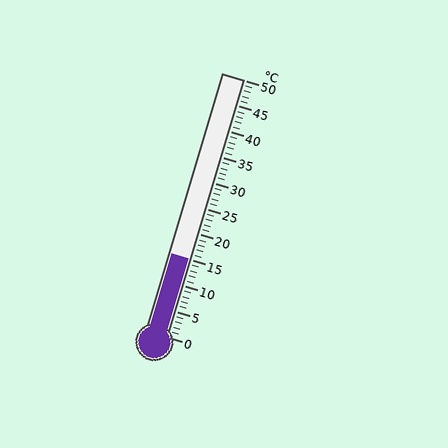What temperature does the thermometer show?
The thermometer shows approximately 15°C.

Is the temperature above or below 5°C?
The temperature is above 5°C.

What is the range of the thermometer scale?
The thermometer scale ranges from 0°C to 50°C.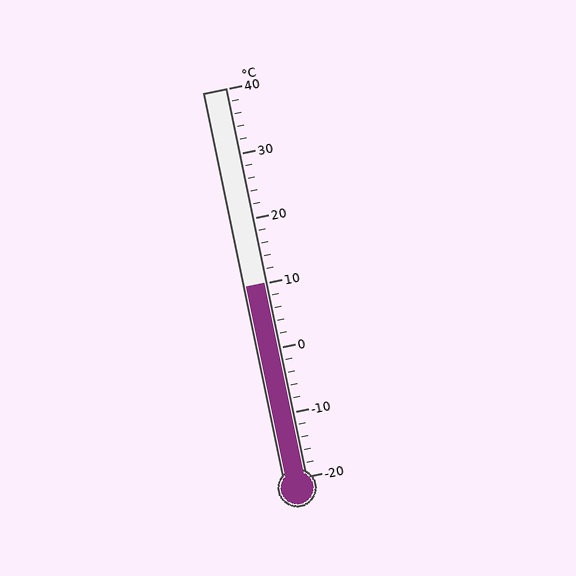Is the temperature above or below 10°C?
The temperature is at 10°C.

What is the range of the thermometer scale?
The thermometer scale ranges from -20°C to 40°C.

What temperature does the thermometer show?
The thermometer shows approximately 10°C.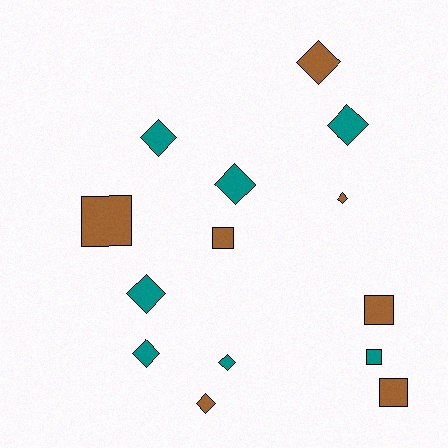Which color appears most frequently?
Teal, with 7 objects.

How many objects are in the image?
There are 14 objects.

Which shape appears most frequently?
Diamond, with 9 objects.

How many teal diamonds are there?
There are 6 teal diamonds.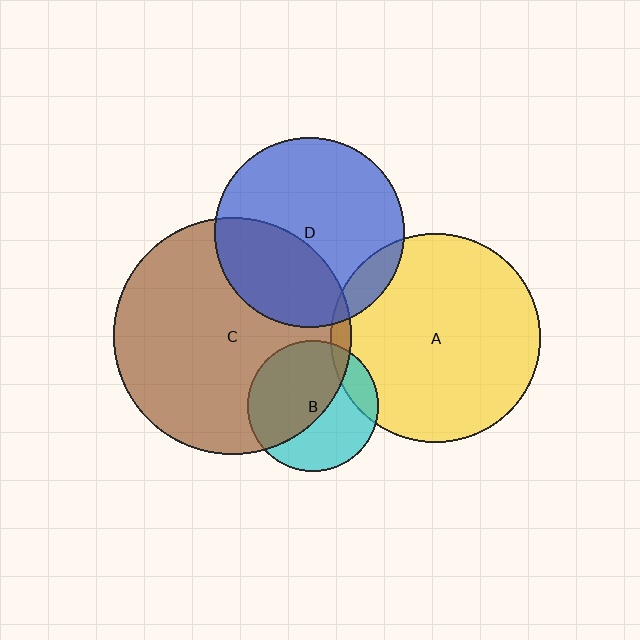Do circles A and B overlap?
Yes.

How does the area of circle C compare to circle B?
Approximately 3.3 times.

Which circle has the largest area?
Circle C (brown).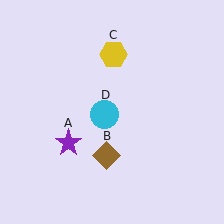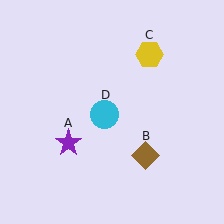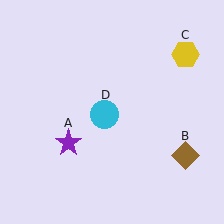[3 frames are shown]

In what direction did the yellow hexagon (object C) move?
The yellow hexagon (object C) moved right.